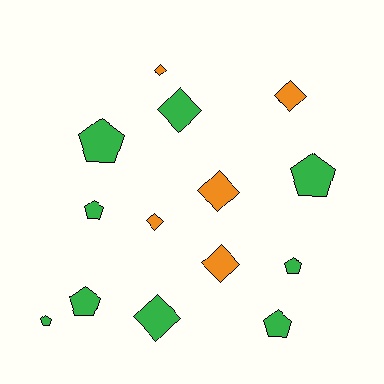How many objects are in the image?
There are 14 objects.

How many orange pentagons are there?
There are no orange pentagons.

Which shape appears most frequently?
Pentagon, with 7 objects.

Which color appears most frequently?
Green, with 9 objects.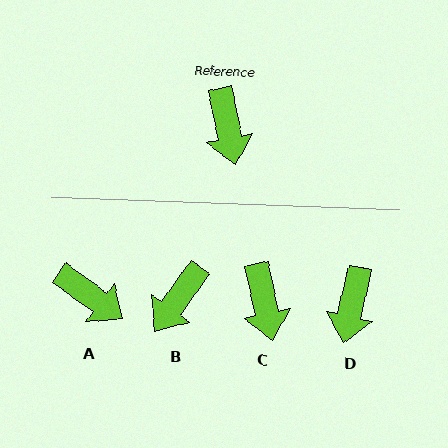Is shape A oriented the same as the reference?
No, it is off by about 42 degrees.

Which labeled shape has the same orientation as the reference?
C.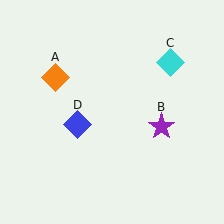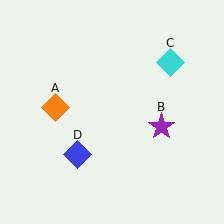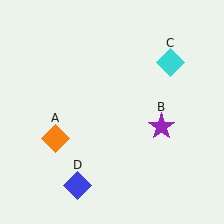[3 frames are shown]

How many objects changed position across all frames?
2 objects changed position: orange diamond (object A), blue diamond (object D).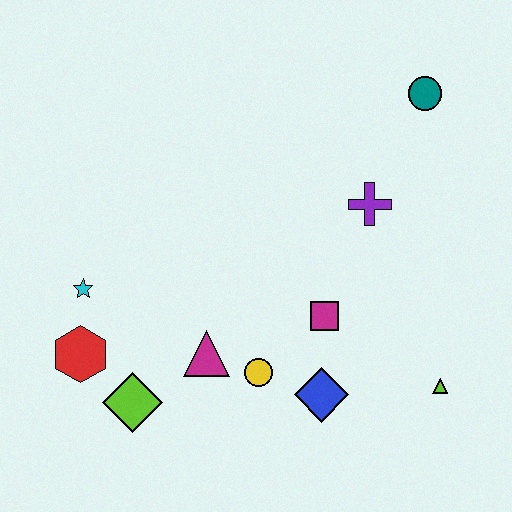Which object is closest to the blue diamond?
The yellow circle is closest to the blue diamond.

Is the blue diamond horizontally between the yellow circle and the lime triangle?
Yes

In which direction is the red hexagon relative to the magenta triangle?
The red hexagon is to the left of the magenta triangle.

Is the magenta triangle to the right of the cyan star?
Yes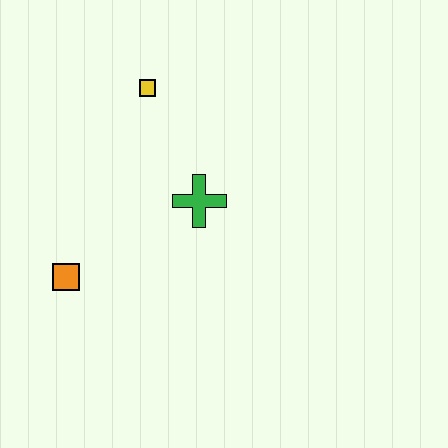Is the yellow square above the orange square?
Yes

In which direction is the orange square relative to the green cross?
The orange square is to the left of the green cross.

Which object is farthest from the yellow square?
The orange square is farthest from the yellow square.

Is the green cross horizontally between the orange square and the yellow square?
No